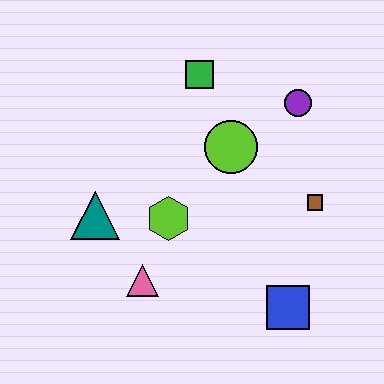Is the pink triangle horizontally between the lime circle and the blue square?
No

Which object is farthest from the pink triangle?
The purple circle is farthest from the pink triangle.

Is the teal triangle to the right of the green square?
No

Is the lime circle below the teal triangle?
No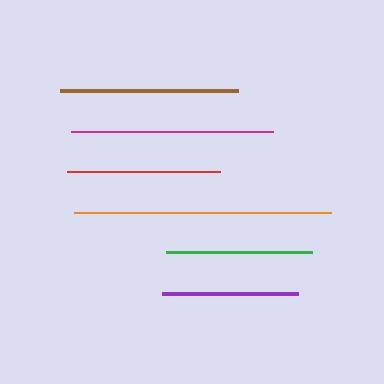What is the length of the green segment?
The green segment is approximately 145 pixels long.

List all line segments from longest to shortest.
From longest to shortest: orange, magenta, brown, red, green, purple.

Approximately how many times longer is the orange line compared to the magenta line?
The orange line is approximately 1.3 times the length of the magenta line.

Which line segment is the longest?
The orange line is the longest at approximately 257 pixels.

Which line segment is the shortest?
The purple line is the shortest at approximately 136 pixels.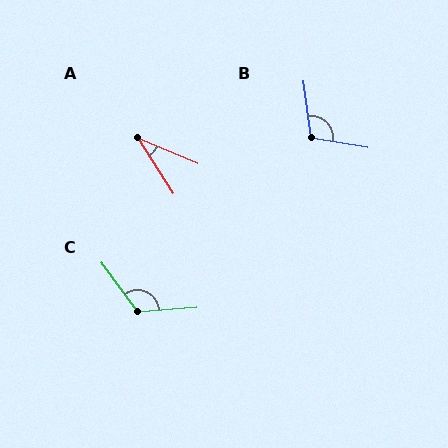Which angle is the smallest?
A, at approximately 35 degrees.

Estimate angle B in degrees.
Approximately 107 degrees.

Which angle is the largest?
C, at approximately 122 degrees.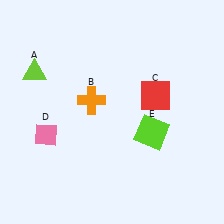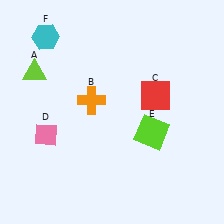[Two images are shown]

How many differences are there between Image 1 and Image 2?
There is 1 difference between the two images.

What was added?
A cyan hexagon (F) was added in Image 2.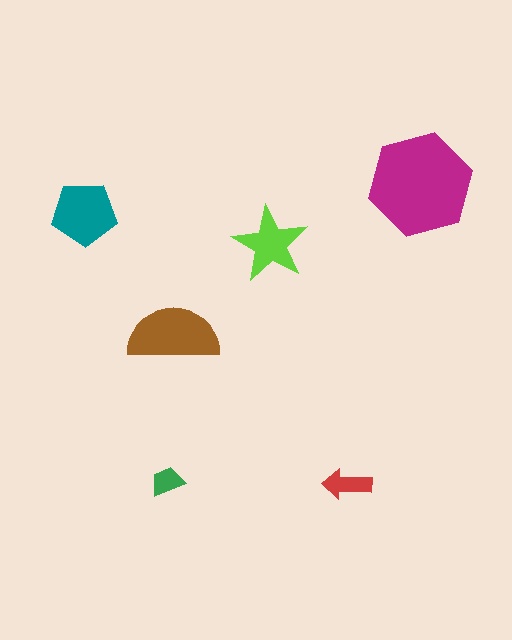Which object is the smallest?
The green trapezoid.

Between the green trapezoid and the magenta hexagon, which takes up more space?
The magenta hexagon.